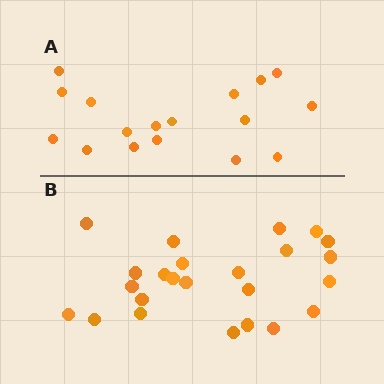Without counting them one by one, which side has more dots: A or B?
Region B (the bottom region) has more dots.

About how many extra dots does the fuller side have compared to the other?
Region B has roughly 8 or so more dots than region A.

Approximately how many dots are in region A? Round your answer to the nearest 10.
About 20 dots. (The exact count is 17, which rounds to 20.)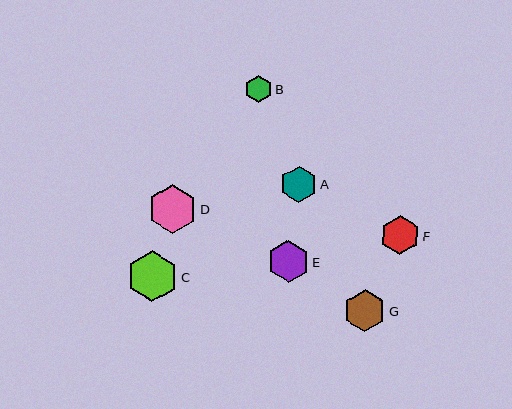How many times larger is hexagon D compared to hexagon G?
Hexagon D is approximately 1.2 times the size of hexagon G.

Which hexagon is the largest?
Hexagon C is the largest with a size of approximately 51 pixels.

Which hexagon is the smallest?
Hexagon B is the smallest with a size of approximately 27 pixels.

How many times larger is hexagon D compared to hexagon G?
Hexagon D is approximately 1.2 times the size of hexagon G.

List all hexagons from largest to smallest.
From largest to smallest: C, D, E, G, F, A, B.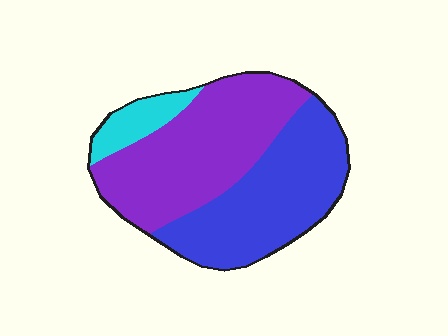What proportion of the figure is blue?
Blue takes up about two fifths (2/5) of the figure.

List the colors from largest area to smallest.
From largest to smallest: purple, blue, cyan.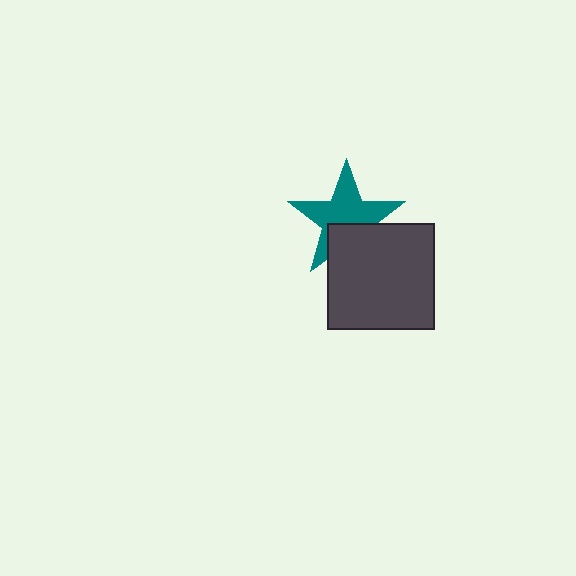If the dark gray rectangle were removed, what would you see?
You would see the complete teal star.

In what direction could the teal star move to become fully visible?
The teal star could move up. That would shift it out from behind the dark gray rectangle entirely.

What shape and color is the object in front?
The object in front is a dark gray rectangle.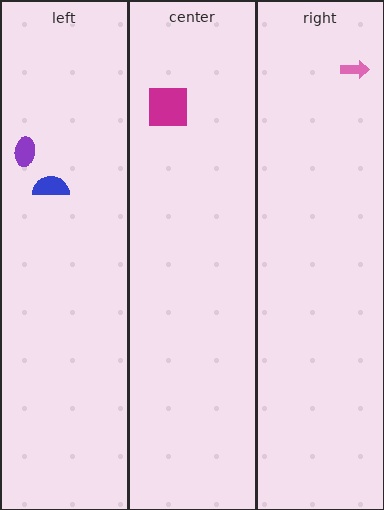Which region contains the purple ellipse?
The left region.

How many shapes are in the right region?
1.